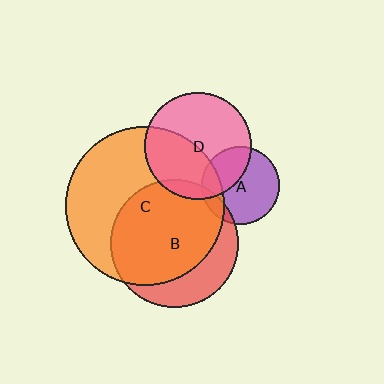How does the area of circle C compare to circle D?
Approximately 2.2 times.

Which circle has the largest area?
Circle C (orange).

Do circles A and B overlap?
Yes.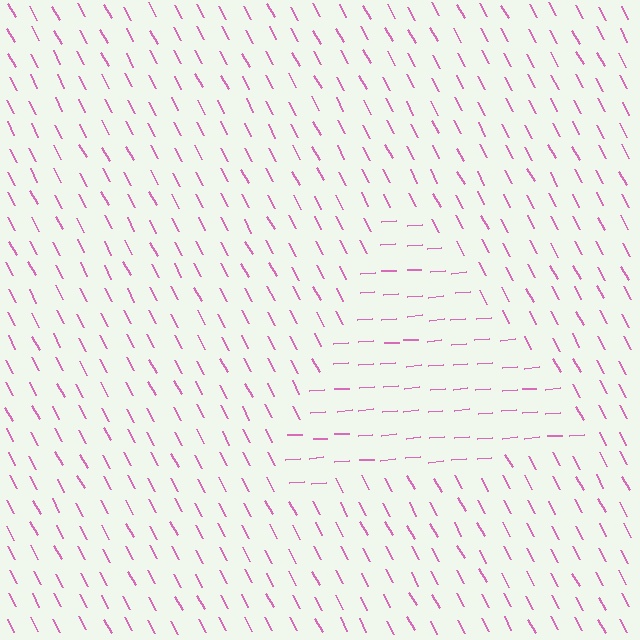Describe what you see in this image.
The image is filled with small pink line segments. A triangle region in the image has lines oriented differently from the surrounding lines, creating a visible texture boundary.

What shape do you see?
I see a triangle.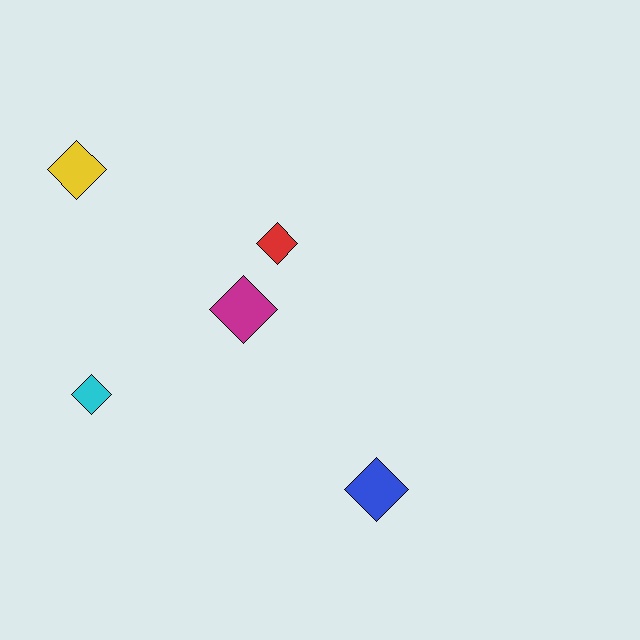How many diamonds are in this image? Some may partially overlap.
There are 5 diamonds.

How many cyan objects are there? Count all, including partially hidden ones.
There is 1 cyan object.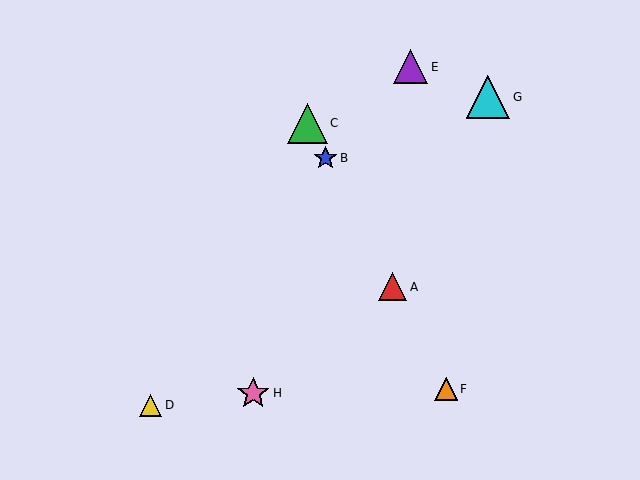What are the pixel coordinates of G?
Object G is at (488, 97).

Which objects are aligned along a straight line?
Objects A, B, C, F are aligned along a straight line.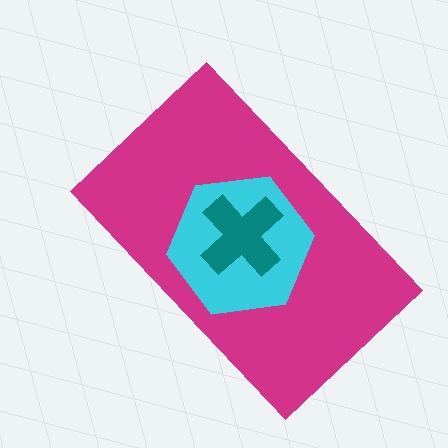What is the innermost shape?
The teal cross.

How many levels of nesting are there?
3.